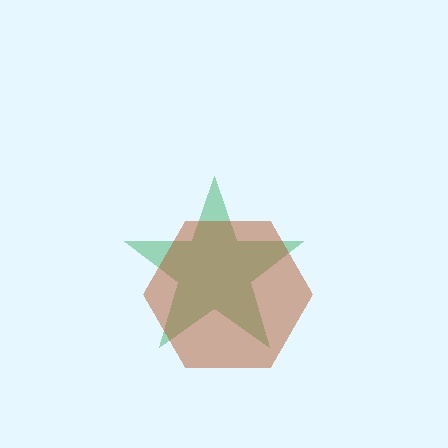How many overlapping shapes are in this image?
There are 2 overlapping shapes in the image.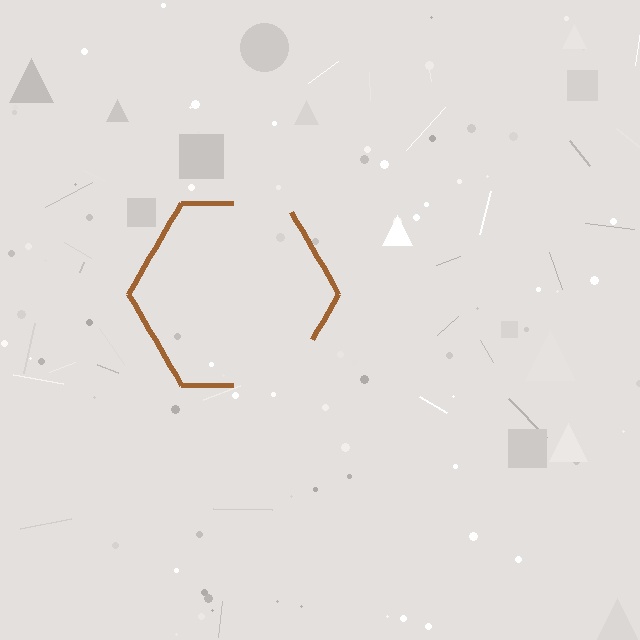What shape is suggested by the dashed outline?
The dashed outline suggests a hexagon.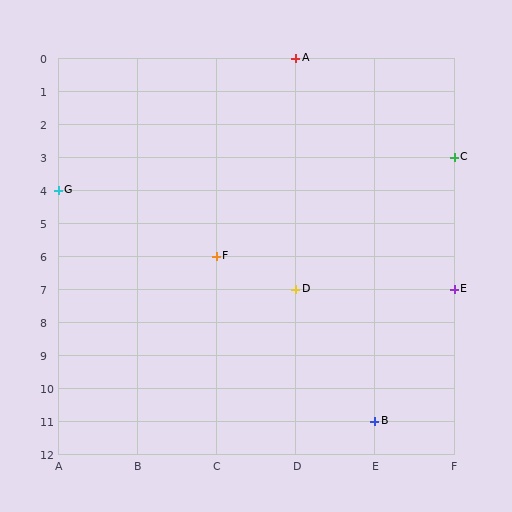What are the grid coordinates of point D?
Point D is at grid coordinates (D, 7).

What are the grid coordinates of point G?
Point G is at grid coordinates (A, 4).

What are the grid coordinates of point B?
Point B is at grid coordinates (E, 11).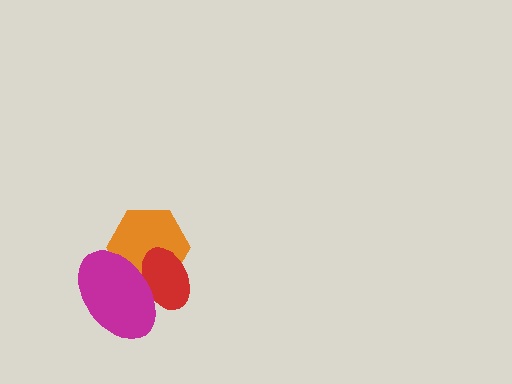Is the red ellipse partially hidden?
Yes, it is partially covered by another shape.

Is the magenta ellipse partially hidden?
No, no other shape covers it.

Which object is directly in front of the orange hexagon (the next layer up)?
The red ellipse is directly in front of the orange hexagon.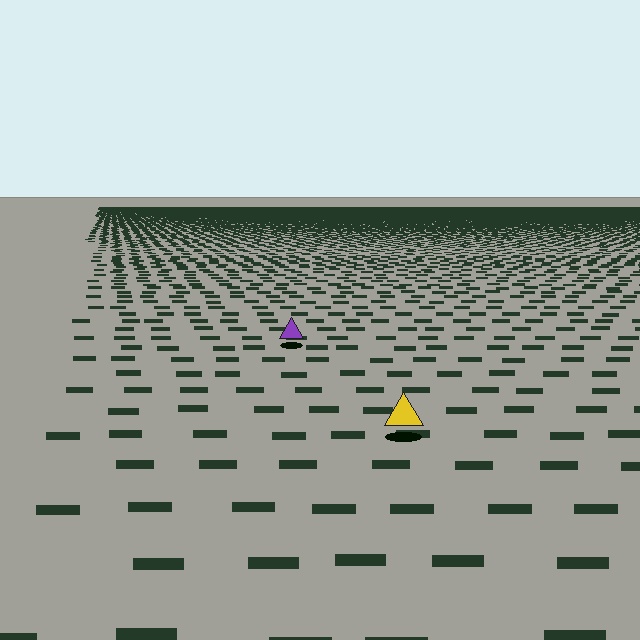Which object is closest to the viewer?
The yellow triangle is closest. The texture marks near it are larger and more spread out.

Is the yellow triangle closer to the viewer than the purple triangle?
Yes. The yellow triangle is closer — you can tell from the texture gradient: the ground texture is coarser near it.